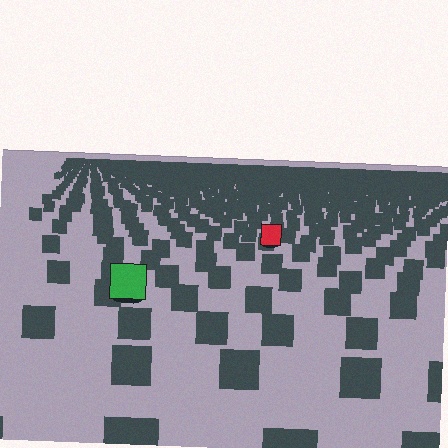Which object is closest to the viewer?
The green square is closest. The texture marks near it are larger and more spread out.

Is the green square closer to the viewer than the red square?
Yes. The green square is closer — you can tell from the texture gradient: the ground texture is coarser near it.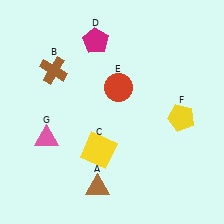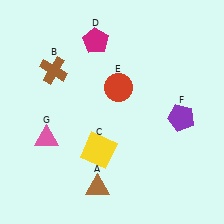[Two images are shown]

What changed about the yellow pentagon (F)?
In Image 1, F is yellow. In Image 2, it changed to purple.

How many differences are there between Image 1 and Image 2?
There is 1 difference between the two images.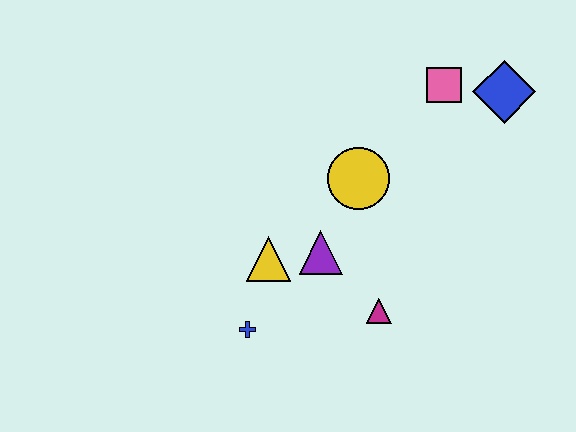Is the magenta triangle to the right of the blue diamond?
No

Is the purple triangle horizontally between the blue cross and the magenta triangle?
Yes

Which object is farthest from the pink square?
The blue cross is farthest from the pink square.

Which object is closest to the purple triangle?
The yellow triangle is closest to the purple triangle.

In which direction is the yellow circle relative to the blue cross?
The yellow circle is above the blue cross.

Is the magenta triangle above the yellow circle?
No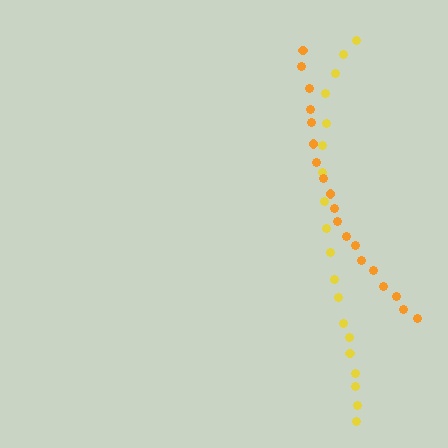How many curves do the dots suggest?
There are 2 distinct paths.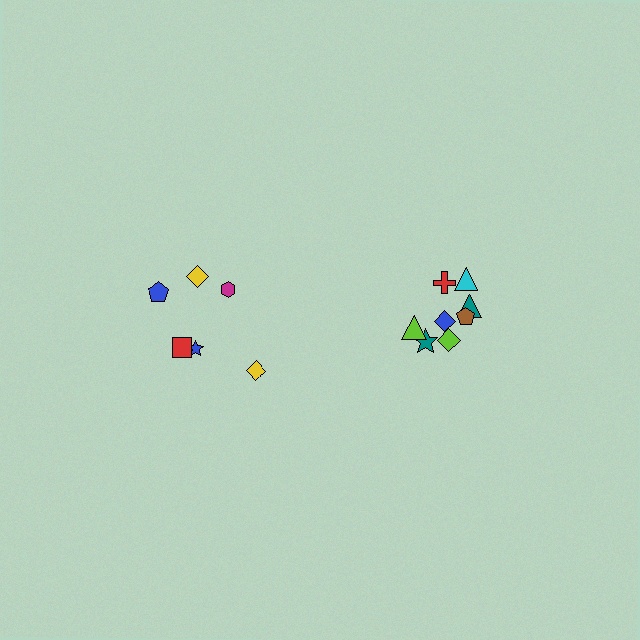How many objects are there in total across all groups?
There are 14 objects.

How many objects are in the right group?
There are 8 objects.